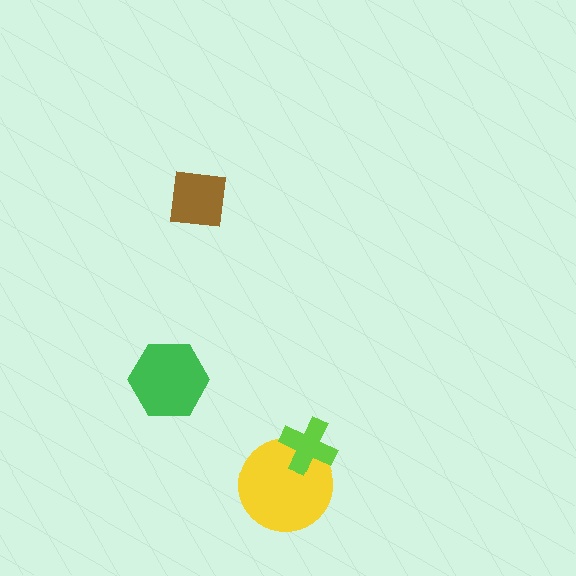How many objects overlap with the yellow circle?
1 object overlaps with the yellow circle.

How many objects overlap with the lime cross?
1 object overlaps with the lime cross.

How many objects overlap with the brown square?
0 objects overlap with the brown square.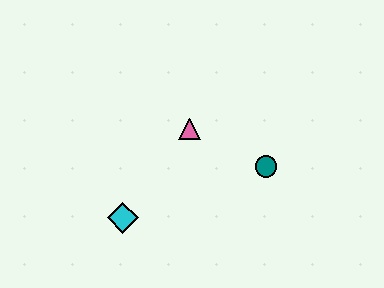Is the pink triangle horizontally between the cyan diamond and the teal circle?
Yes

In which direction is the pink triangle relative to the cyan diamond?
The pink triangle is above the cyan diamond.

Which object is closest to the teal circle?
The pink triangle is closest to the teal circle.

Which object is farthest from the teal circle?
The cyan diamond is farthest from the teal circle.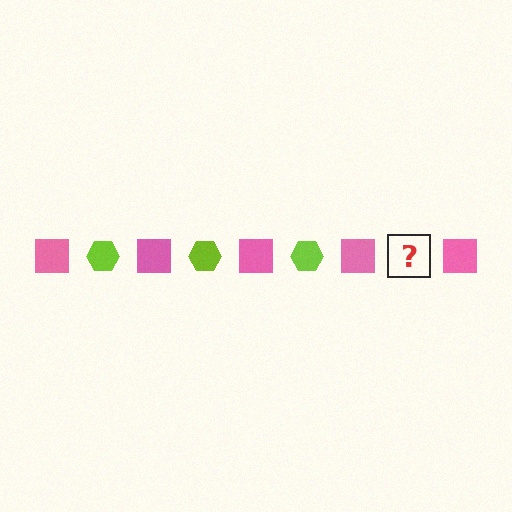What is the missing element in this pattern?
The missing element is a lime hexagon.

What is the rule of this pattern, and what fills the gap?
The rule is that the pattern alternates between pink square and lime hexagon. The gap should be filled with a lime hexagon.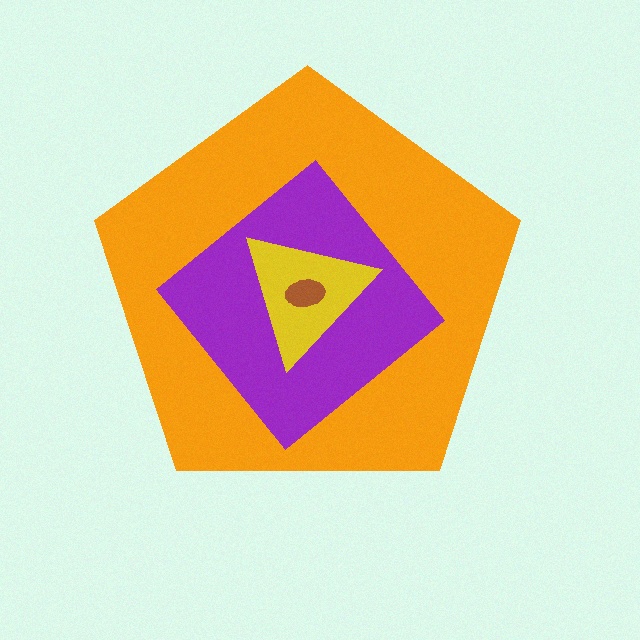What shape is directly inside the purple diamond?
The yellow triangle.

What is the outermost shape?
The orange pentagon.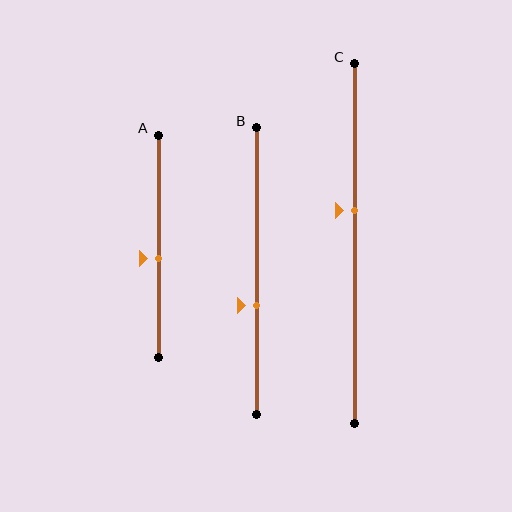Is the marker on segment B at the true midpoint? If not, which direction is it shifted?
No, the marker on segment B is shifted downward by about 12% of the segment length.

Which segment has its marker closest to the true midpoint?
Segment A has its marker closest to the true midpoint.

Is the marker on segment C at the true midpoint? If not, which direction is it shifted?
No, the marker on segment C is shifted upward by about 9% of the segment length.